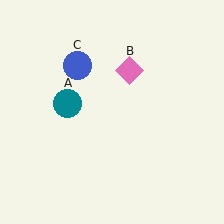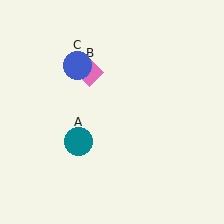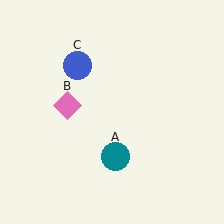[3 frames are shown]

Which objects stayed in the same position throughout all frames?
Blue circle (object C) remained stationary.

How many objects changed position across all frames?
2 objects changed position: teal circle (object A), pink diamond (object B).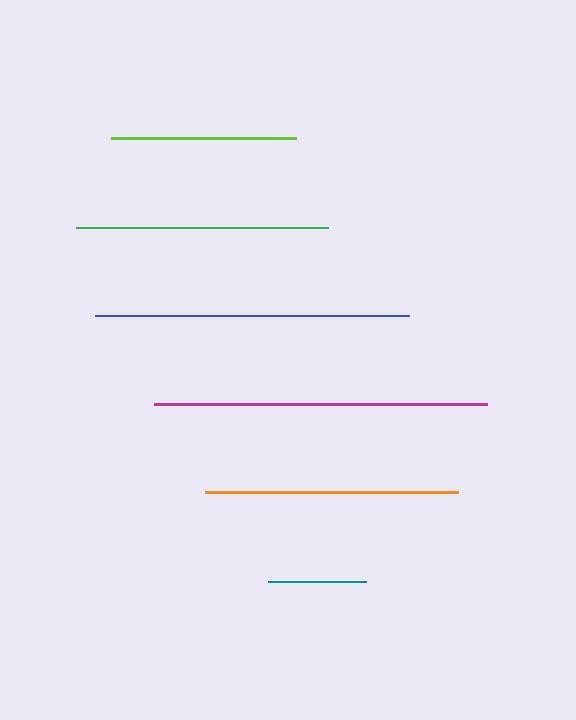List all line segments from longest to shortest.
From longest to shortest: magenta, blue, orange, green, lime, teal.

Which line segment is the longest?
The magenta line is the longest at approximately 333 pixels.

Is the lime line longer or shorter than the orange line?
The orange line is longer than the lime line.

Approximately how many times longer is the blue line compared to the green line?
The blue line is approximately 1.3 times the length of the green line.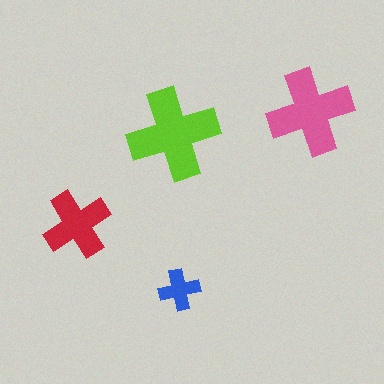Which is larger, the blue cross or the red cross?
The red one.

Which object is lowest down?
The blue cross is bottommost.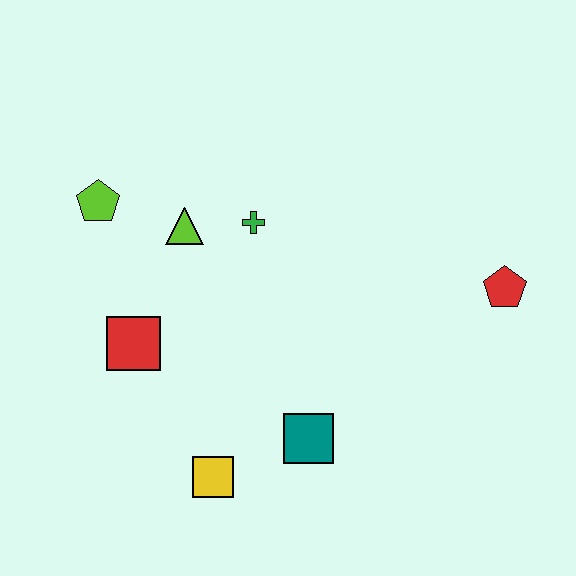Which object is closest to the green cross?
The lime triangle is closest to the green cross.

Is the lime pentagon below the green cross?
No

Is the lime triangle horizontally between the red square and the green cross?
Yes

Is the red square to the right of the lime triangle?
No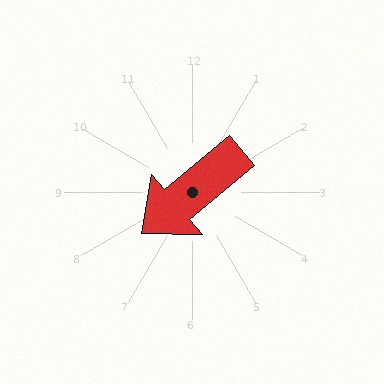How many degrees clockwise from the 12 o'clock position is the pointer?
Approximately 230 degrees.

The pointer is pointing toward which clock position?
Roughly 8 o'clock.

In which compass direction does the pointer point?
Southwest.